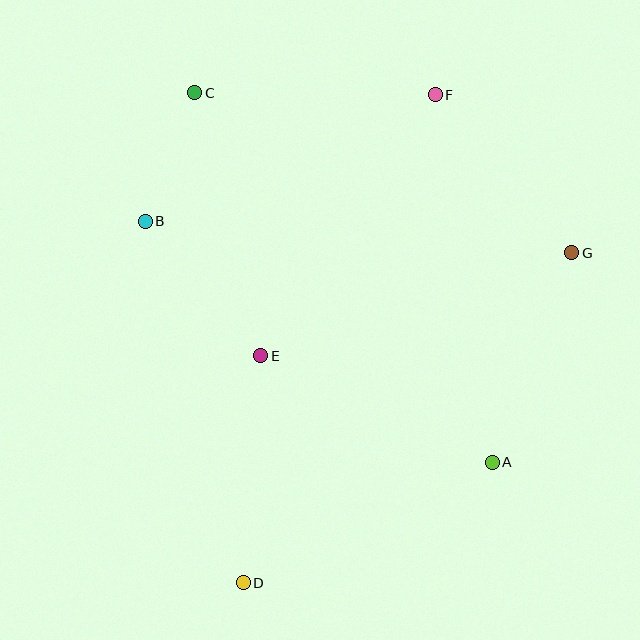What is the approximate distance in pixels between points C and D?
The distance between C and D is approximately 493 pixels.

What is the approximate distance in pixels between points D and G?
The distance between D and G is approximately 466 pixels.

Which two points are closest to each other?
Points B and C are closest to each other.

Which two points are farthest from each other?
Points D and F are farthest from each other.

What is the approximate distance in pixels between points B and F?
The distance between B and F is approximately 316 pixels.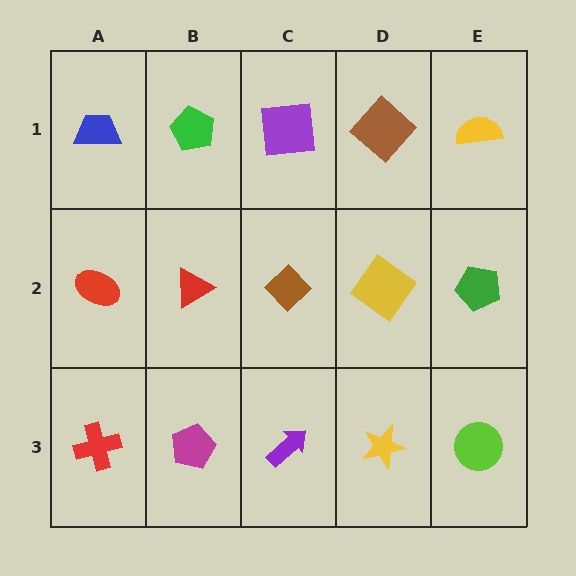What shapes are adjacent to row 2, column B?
A green pentagon (row 1, column B), a magenta pentagon (row 3, column B), a red ellipse (row 2, column A), a brown diamond (row 2, column C).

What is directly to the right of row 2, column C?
A yellow diamond.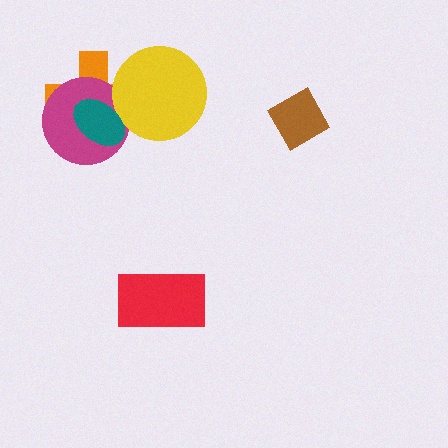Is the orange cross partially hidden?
Yes, it is partially covered by another shape.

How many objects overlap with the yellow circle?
3 objects overlap with the yellow circle.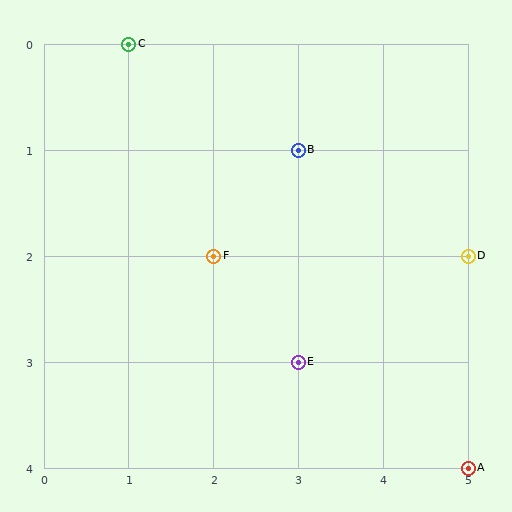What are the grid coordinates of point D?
Point D is at grid coordinates (5, 2).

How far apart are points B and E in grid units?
Points B and E are 2 rows apart.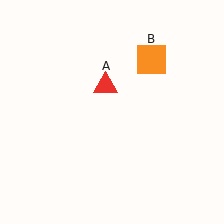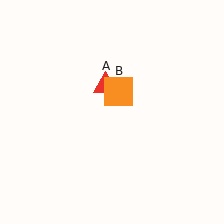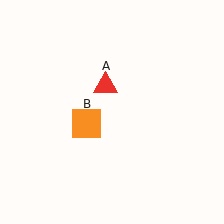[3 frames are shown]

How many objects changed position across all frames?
1 object changed position: orange square (object B).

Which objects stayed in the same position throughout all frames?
Red triangle (object A) remained stationary.